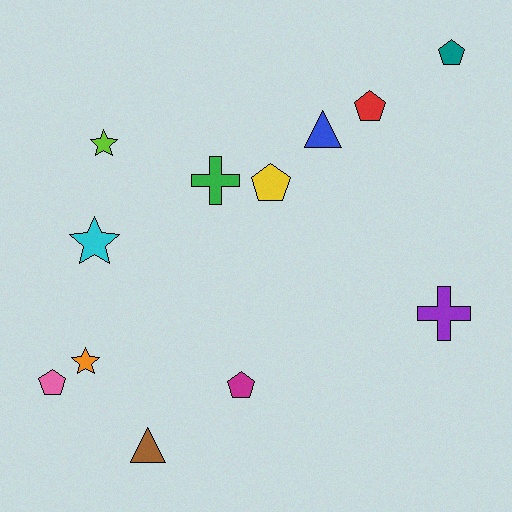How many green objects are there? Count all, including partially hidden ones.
There is 1 green object.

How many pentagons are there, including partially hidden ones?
There are 5 pentagons.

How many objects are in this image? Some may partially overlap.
There are 12 objects.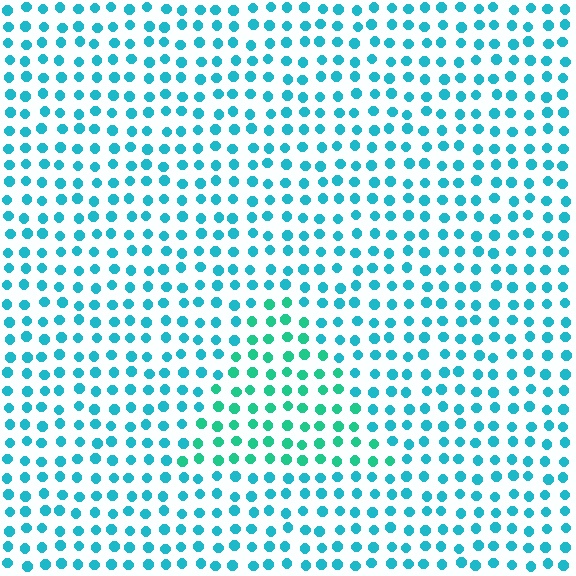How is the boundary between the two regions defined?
The boundary is defined purely by a slight shift in hue (about 28 degrees). Spacing, size, and orientation are identical on both sides.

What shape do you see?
I see a triangle.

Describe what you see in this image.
The image is filled with small cyan elements in a uniform arrangement. A triangle-shaped region is visible where the elements are tinted to a slightly different hue, forming a subtle color boundary.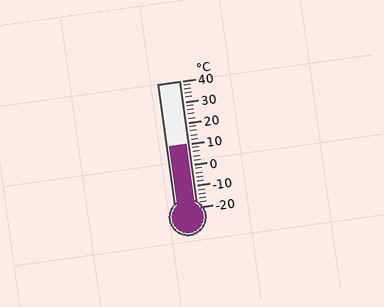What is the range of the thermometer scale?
The thermometer scale ranges from -20°C to 40°C.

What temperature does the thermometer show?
The thermometer shows approximately 10°C.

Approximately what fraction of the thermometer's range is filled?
The thermometer is filled to approximately 50% of its range.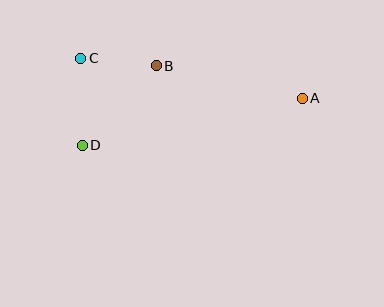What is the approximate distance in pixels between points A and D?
The distance between A and D is approximately 225 pixels.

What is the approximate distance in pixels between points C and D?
The distance between C and D is approximately 87 pixels.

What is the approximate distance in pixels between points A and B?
The distance between A and B is approximately 149 pixels.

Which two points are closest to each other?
Points B and C are closest to each other.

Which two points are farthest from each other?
Points A and C are farthest from each other.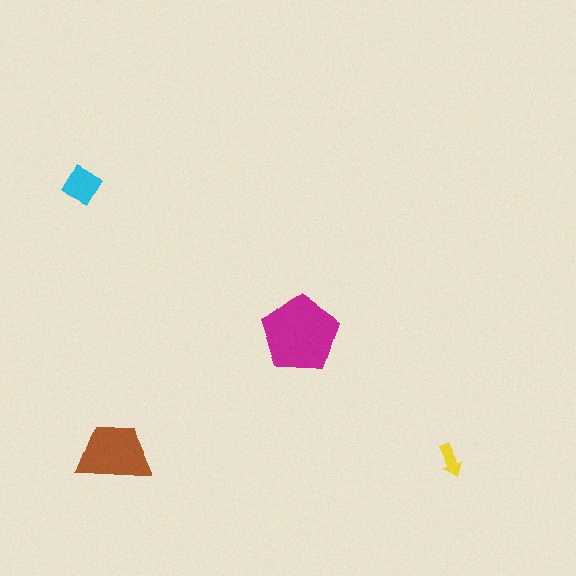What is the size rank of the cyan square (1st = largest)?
3rd.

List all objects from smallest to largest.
The yellow arrow, the cyan square, the brown trapezoid, the magenta pentagon.